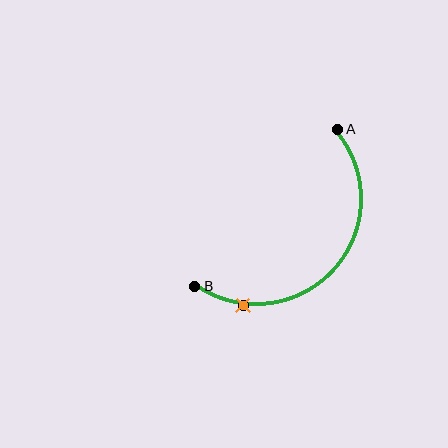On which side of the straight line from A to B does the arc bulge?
The arc bulges below and to the right of the straight line connecting A and B.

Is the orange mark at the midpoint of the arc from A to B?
No. The orange mark lies on the arc but is closer to endpoint B. The arc midpoint would be at the point on the curve equidistant along the arc from both A and B.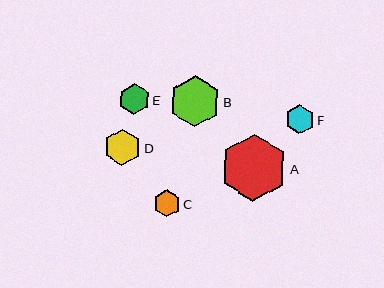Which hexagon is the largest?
Hexagon A is the largest with a size of approximately 67 pixels.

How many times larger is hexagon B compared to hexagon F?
Hexagon B is approximately 1.8 times the size of hexagon F.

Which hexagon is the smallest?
Hexagon C is the smallest with a size of approximately 27 pixels.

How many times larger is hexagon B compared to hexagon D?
Hexagon B is approximately 1.4 times the size of hexagon D.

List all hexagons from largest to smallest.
From largest to smallest: A, B, D, E, F, C.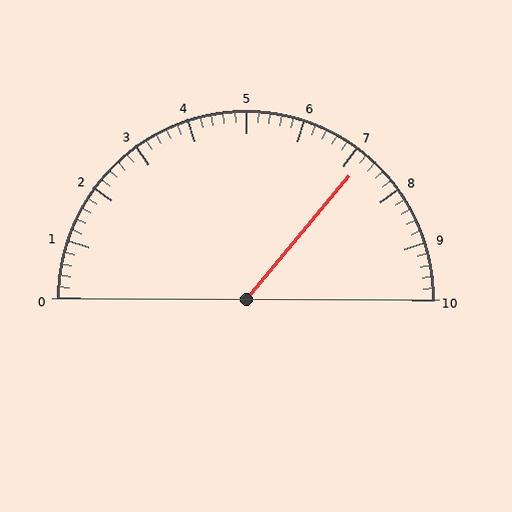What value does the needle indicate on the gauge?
The needle indicates approximately 7.2.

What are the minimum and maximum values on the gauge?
The gauge ranges from 0 to 10.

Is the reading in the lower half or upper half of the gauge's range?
The reading is in the upper half of the range (0 to 10).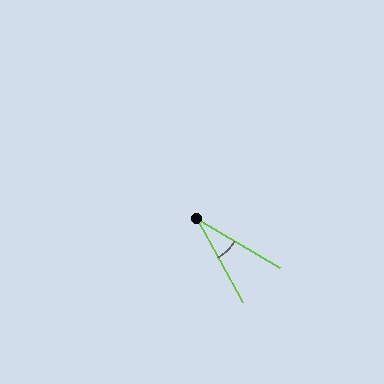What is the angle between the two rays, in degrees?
Approximately 30 degrees.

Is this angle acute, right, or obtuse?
It is acute.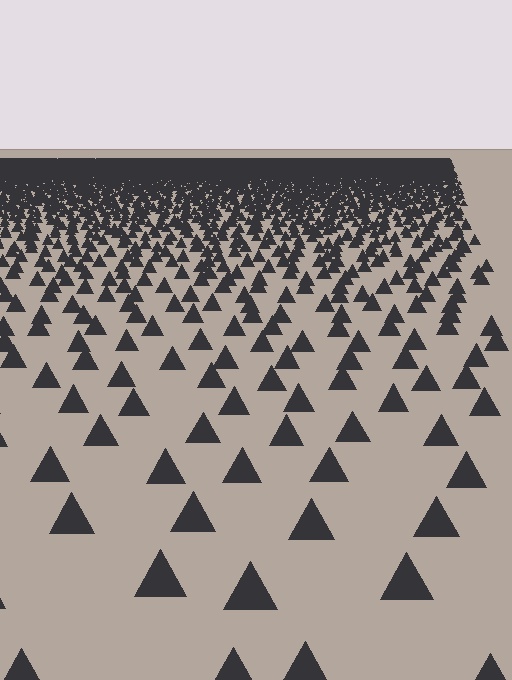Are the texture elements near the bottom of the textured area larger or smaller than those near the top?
Larger. Near the bottom, elements are closer to the viewer and appear at a bigger on-screen size.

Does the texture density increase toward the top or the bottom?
Density increases toward the top.